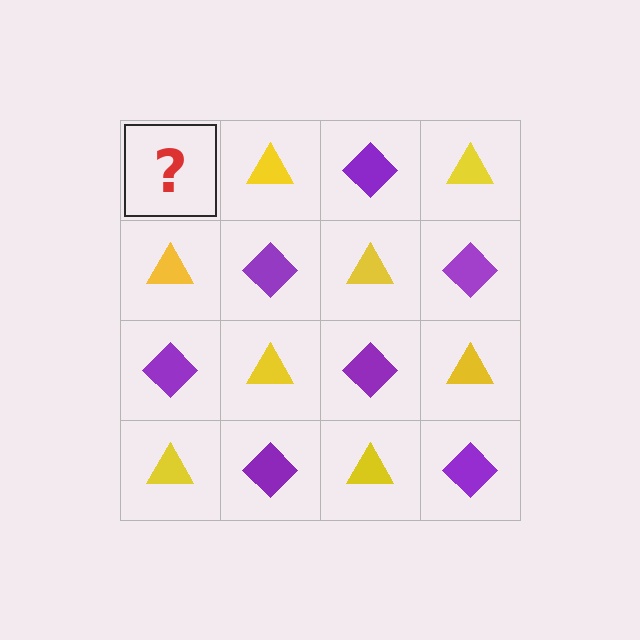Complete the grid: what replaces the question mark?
The question mark should be replaced with a purple diamond.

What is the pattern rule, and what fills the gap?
The rule is that it alternates purple diamond and yellow triangle in a checkerboard pattern. The gap should be filled with a purple diamond.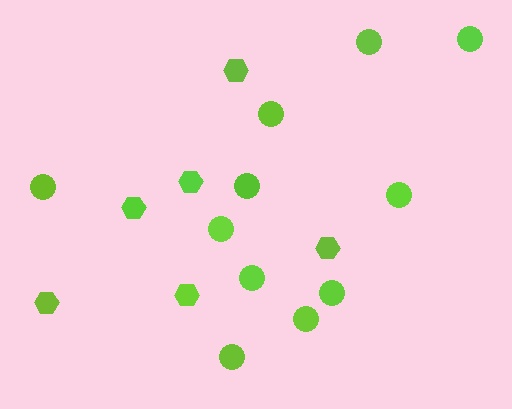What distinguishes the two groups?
There are 2 groups: one group of hexagons (6) and one group of circles (11).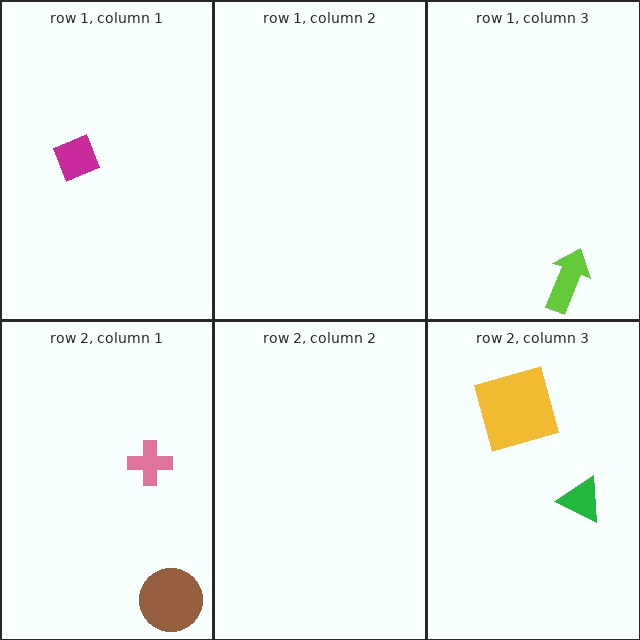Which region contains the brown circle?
The row 2, column 1 region.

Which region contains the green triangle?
The row 2, column 3 region.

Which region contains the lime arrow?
The row 1, column 3 region.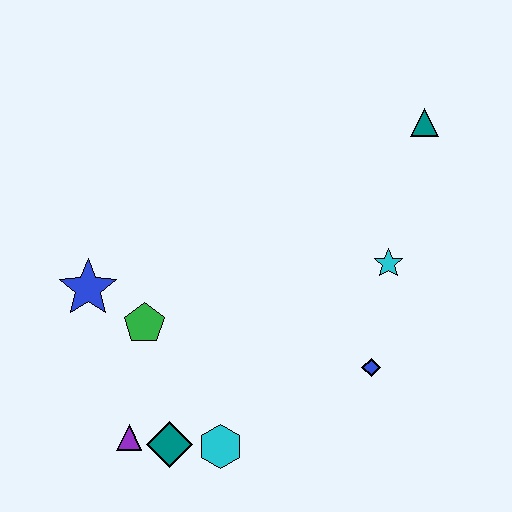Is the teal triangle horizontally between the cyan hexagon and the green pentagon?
No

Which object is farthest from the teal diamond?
The teal triangle is farthest from the teal diamond.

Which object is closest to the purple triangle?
The teal diamond is closest to the purple triangle.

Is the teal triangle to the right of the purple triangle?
Yes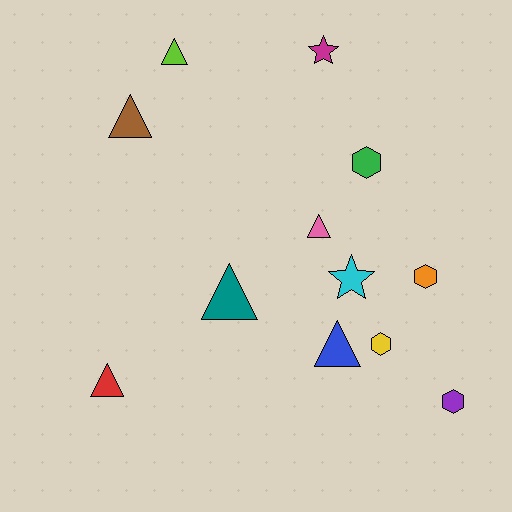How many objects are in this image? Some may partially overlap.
There are 12 objects.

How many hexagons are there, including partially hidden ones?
There are 4 hexagons.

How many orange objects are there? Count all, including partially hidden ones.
There is 1 orange object.